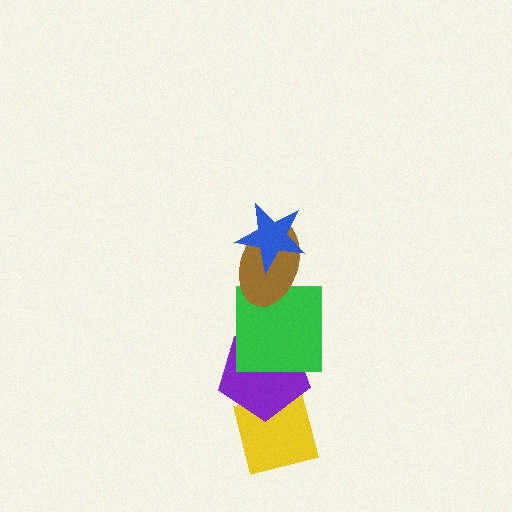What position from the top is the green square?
The green square is 3rd from the top.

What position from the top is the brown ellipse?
The brown ellipse is 2nd from the top.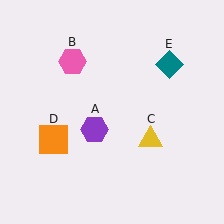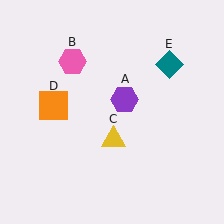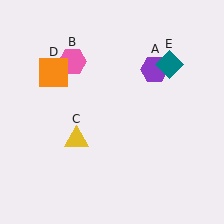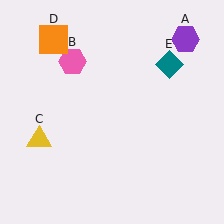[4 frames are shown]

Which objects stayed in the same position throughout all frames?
Pink hexagon (object B) and teal diamond (object E) remained stationary.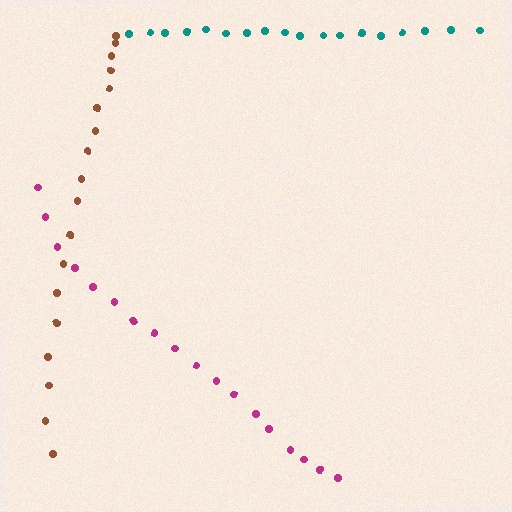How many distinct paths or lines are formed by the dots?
There are 3 distinct paths.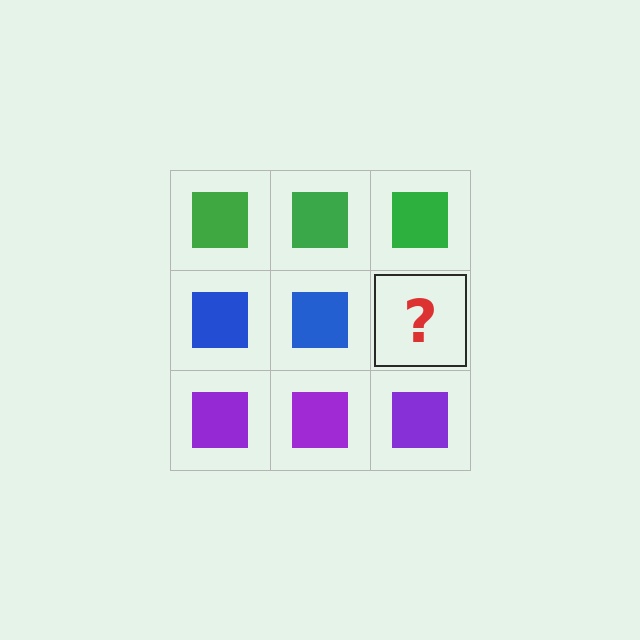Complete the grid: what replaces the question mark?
The question mark should be replaced with a blue square.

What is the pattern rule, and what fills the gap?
The rule is that each row has a consistent color. The gap should be filled with a blue square.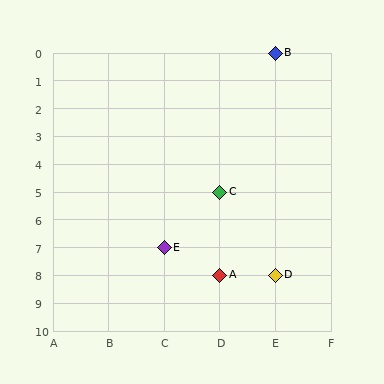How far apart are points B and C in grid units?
Points B and C are 1 column and 5 rows apart (about 5.1 grid units diagonally).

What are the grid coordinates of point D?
Point D is at grid coordinates (E, 8).